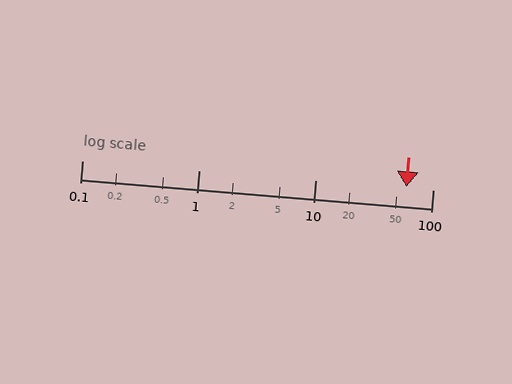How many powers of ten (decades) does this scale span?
The scale spans 3 decades, from 0.1 to 100.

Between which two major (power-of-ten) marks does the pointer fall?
The pointer is between 10 and 100.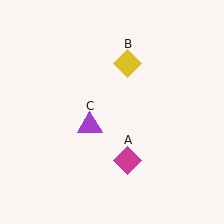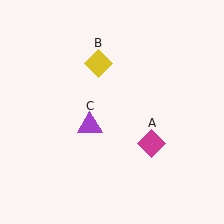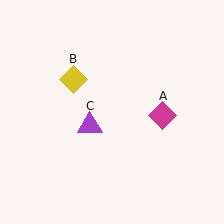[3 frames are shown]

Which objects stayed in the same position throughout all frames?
Purple triangle (object C) remained stationary.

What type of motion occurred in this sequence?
The magenta diamond (object A), yellow diamond (object B) rotated counterclockwise around the center of the scene.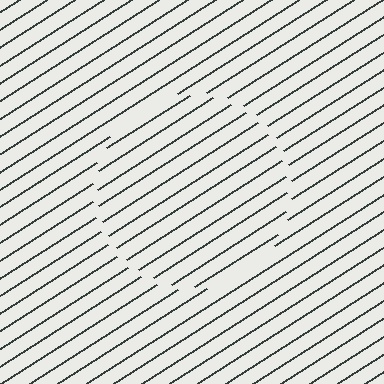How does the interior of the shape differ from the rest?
The interior of the shape contains the same grating, shifted by half a period — the contour is defined by the phase discontinuity where line-ends from the inner and outer gratings abut.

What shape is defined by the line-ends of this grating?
An illusory circle. The interior of the shape contains the same grating, shifted by half a period — the contour is defined by the phase discontinuity where line-ends from the inner and outer gratings abut.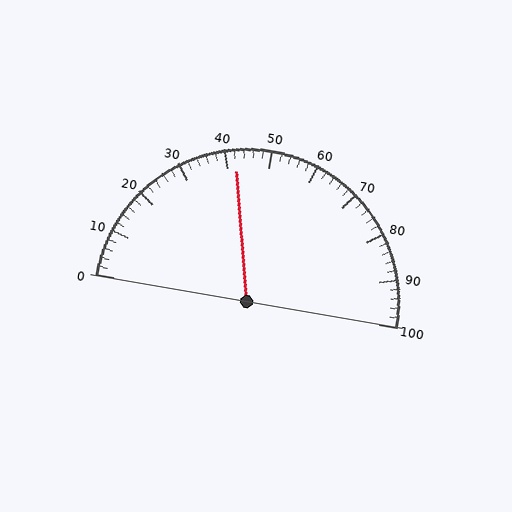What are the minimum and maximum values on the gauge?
The gauge ranges from 0 to 100.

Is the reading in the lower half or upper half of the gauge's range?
The reading is in the lower half of the range (0 to 100).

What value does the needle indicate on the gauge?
The needle indicates approximately 42.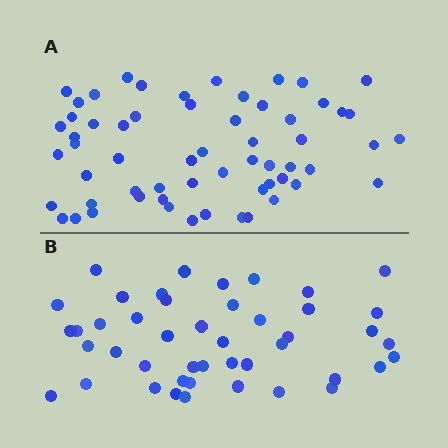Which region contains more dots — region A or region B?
Region A (the top region) has more dots.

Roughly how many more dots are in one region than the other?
Region A has approximately 15 more dots than region B.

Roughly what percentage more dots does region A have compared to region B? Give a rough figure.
About 35% more.